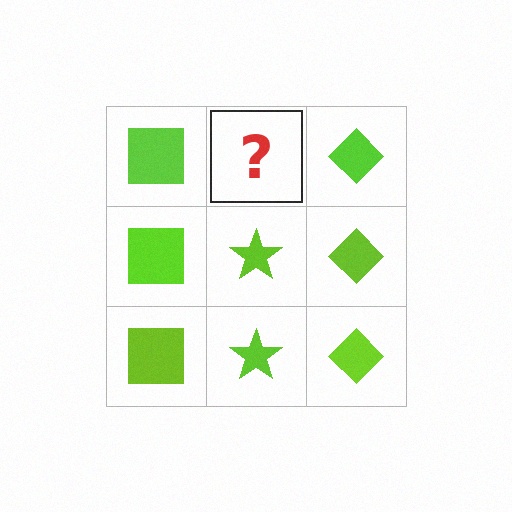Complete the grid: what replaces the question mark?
The question mark should be replaced with a lime star.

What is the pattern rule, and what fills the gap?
The rule is that each column has a consistent shape. The gap should be filled with a lime star.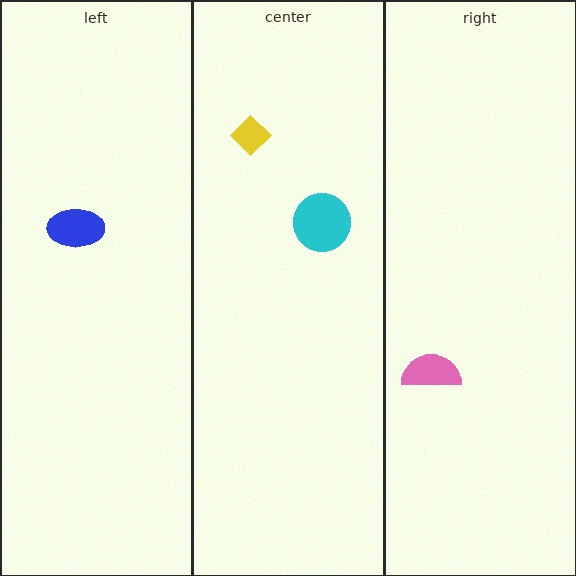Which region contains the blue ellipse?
The left region.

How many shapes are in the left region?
1.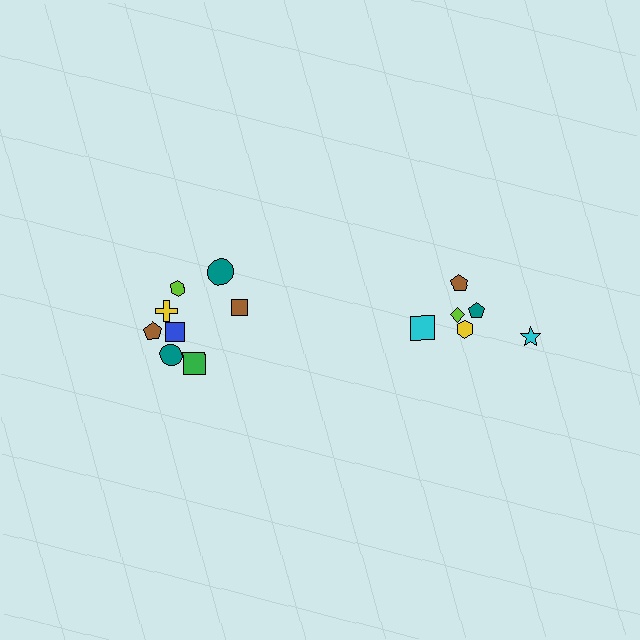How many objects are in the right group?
There are 6 objects.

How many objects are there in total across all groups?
There are 14 objects.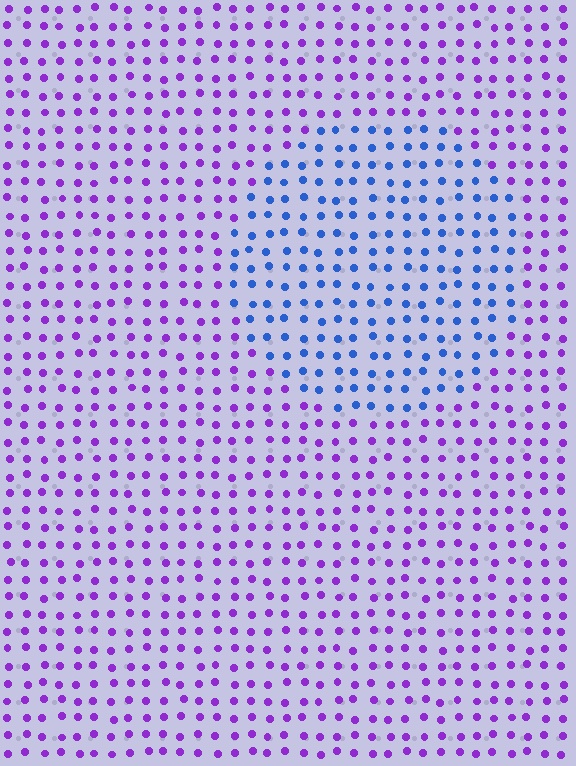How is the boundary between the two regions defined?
The boundary is defined purely by a slight shift in hue (about 57 degrees). Spacing, size, and orientation are identical on both sides.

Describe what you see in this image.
The image is filled with small purple elements in a uniform arrangement. A circle-shaped region is visible where the elements are tinted to a slightly different hue, forming a subtle color boundary.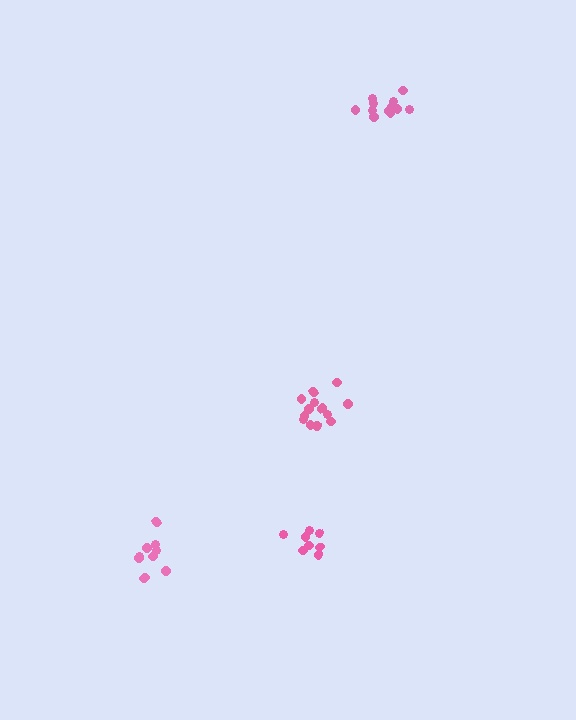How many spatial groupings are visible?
There are 4 spatial groupings.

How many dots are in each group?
Group 1: 10 dots, Group 2: 13 dots, Group 3: 12 dots, Group 4: 8 dots (43 total).